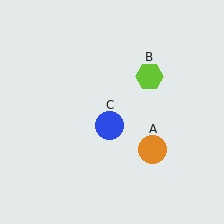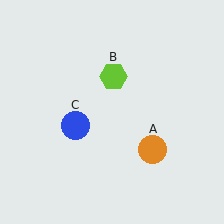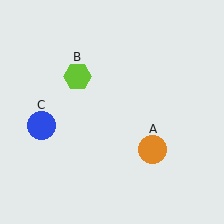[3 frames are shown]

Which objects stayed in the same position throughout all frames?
Orange circle (object A) remained stationary.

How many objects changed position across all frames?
2 objects changed position: lime hexagon (object B), blue circle (object C).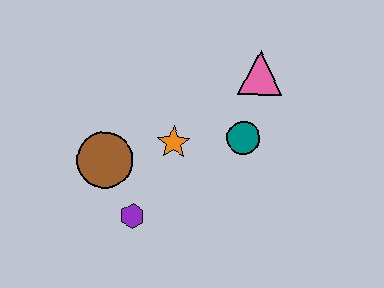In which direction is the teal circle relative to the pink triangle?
The teal circle is below the pink triangle.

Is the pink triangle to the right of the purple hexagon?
Yes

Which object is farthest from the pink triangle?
The purple hexagon is farthest from the pink triangle.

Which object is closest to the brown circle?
The purple hexagon is closest to the brown circle.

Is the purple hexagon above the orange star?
No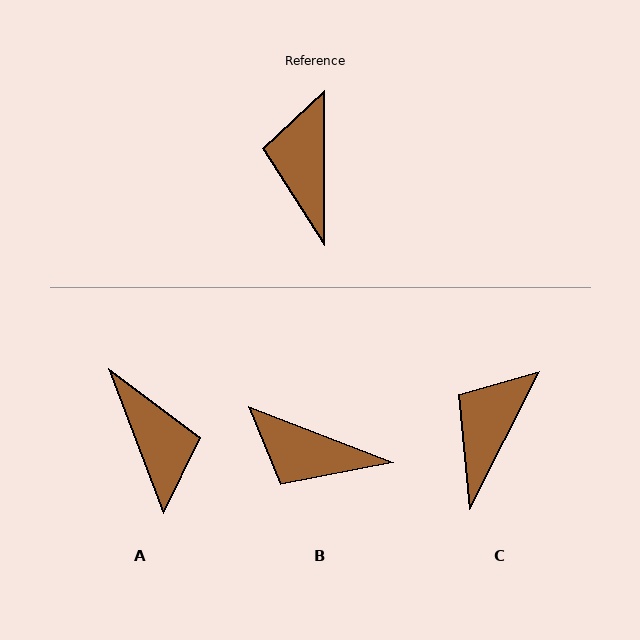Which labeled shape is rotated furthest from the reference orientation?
A, about 159 degrees away.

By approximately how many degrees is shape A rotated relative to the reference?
Approximately 159 degrees clockwise.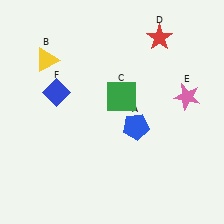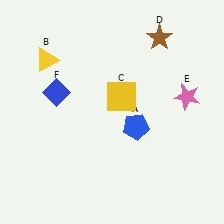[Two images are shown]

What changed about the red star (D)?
In Image 1, D is red. In Image 2, it changed to brown.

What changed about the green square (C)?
In Image 1, C is green. In Image 2, it changed to yellow.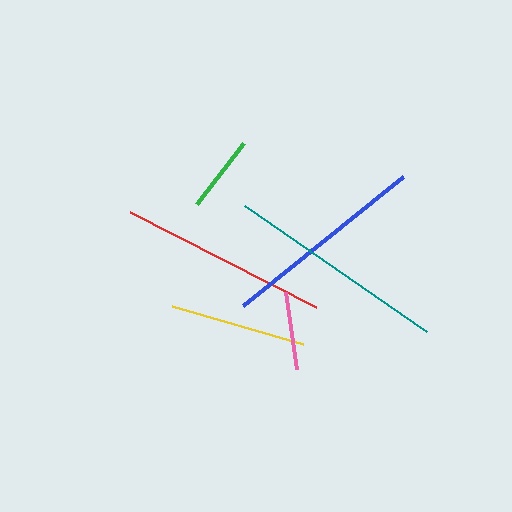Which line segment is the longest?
The teal line is the longest at approximately 221 pixels.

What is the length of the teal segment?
The teal segment is approximately 221 pixels long.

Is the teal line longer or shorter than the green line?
The teal line is longer than the green line.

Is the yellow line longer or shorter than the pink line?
The yellow line is longer than the pink line.